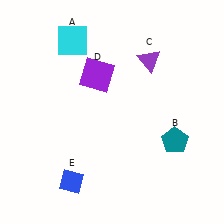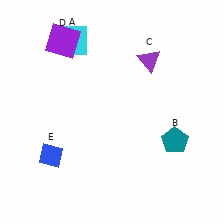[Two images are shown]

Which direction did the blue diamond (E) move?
The blue diamond (E) moved up.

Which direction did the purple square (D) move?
The purple square (D) moved left.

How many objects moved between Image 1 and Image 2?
2 objects moved between the two images.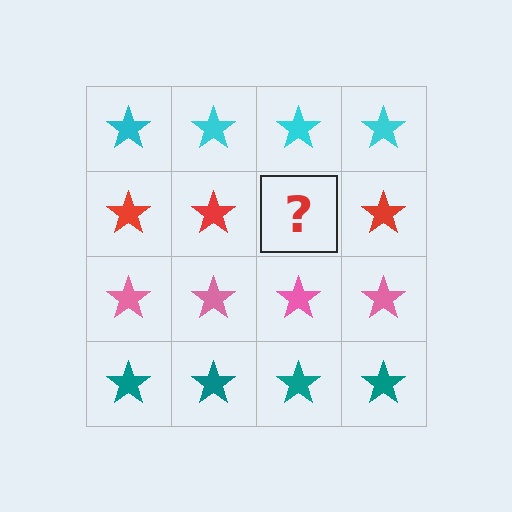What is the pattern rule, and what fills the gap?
The rule is that each row has a consistent color. The gap should be filled with a red star.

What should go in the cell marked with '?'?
The missing cell should contain a red star.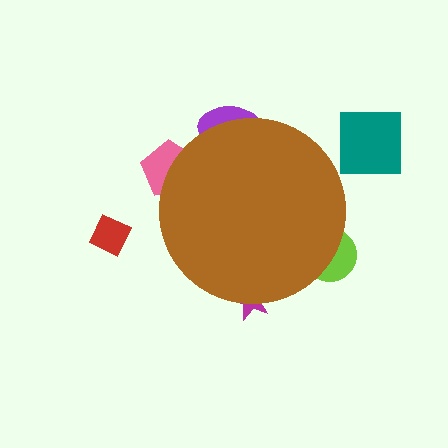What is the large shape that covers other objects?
A brown circle.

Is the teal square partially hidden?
No, the teal square is fully visible.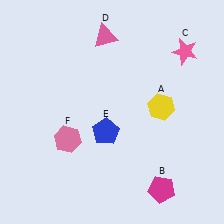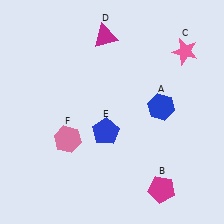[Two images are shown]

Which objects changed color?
A changed from yellow to blue. D changed from pink to magenta.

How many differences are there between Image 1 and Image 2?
There are 2 differences between the two images.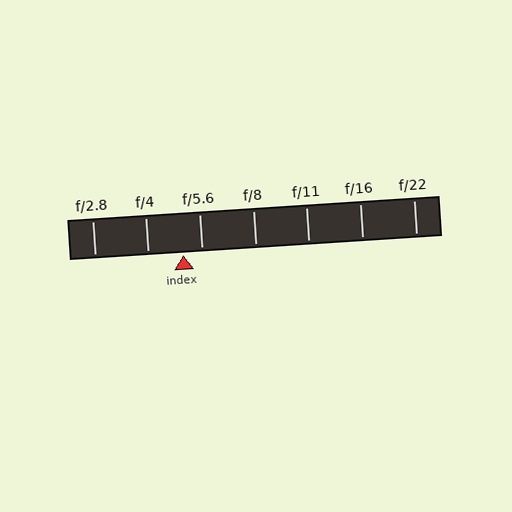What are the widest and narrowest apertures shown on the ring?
The widest aperture shown is f/2.8 and the narrowest is f/22.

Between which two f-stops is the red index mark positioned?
The index mark is between f/4 and f/5.6.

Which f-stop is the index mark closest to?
The index mark is closest to f/5.6.